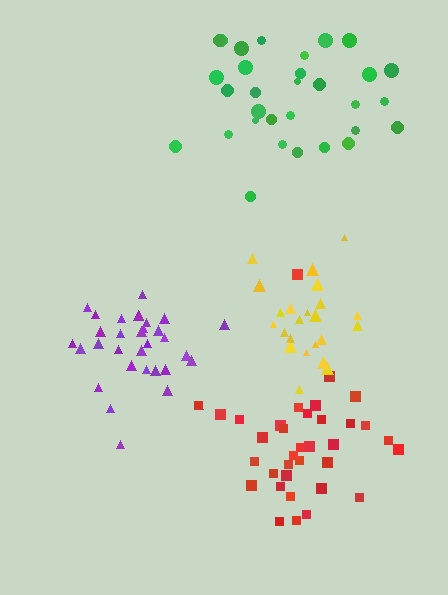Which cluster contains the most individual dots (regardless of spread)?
Red (35).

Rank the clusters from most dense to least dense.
purple, yellow, red, green.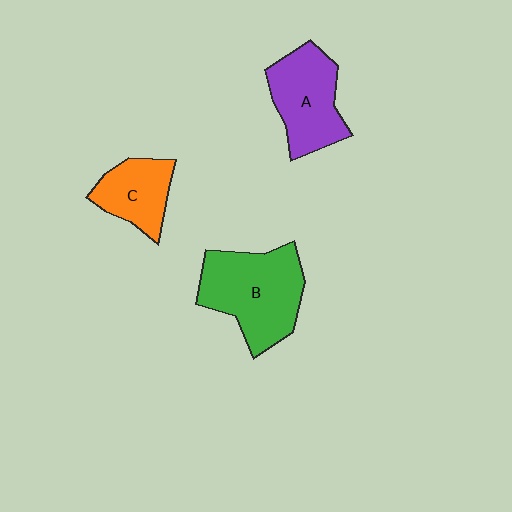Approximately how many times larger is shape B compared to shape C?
Approximately 1.8 times.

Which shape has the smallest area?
Shape C (orange).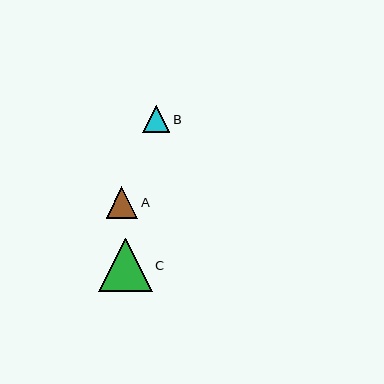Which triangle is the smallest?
Triangle B is the smallest with a size of approximately 27 pixels.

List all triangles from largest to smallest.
From largest to smallest: C, A, B.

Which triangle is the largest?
Triangle C is the largest with a size of approximately 54 pixels.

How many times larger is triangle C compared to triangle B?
Triangle C is approximately 2.0 times the size of triangle B.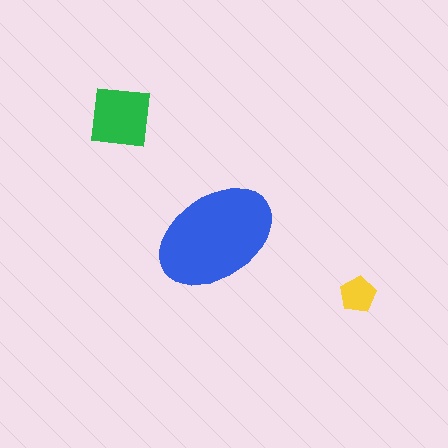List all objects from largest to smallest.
The blue ellipse, the green square, the yellow pentagon.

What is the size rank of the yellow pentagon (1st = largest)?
3rd.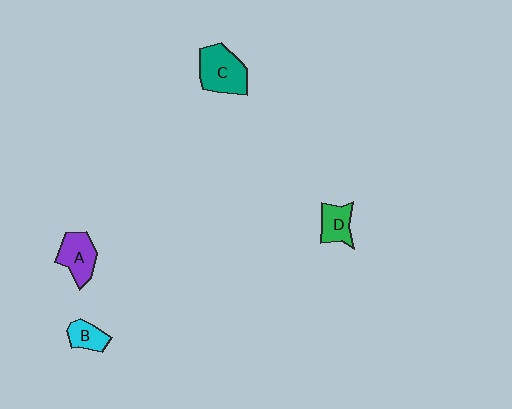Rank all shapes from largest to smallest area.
From largest to smallest: C (teal), A (purple), D (green), B (cyan).